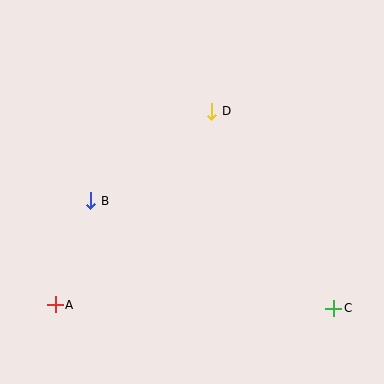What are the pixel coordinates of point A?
Point A is at (55, 305).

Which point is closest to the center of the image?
Point D at (212, 111) is closest to the center.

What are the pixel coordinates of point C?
Point C is at (334, 308).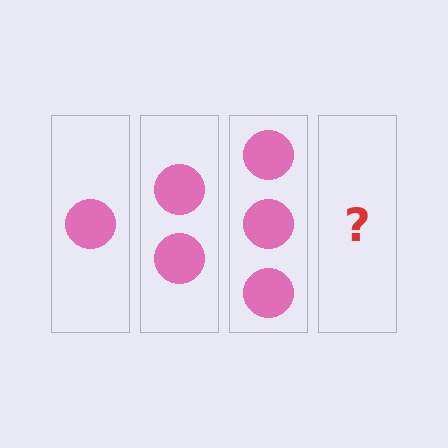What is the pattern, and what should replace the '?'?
The pattern is that each step adds one more circle. The '?' should be 4 circles.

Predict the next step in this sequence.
The next step is 4 circles.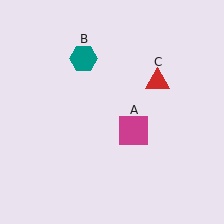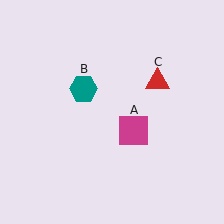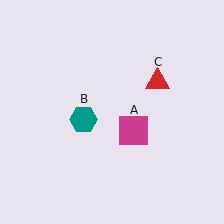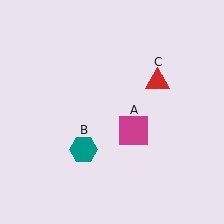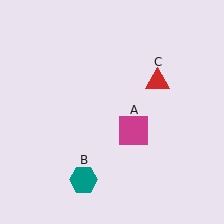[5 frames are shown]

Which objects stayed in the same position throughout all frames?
Magenta square (object A) and red triangle (object C) remained stationary.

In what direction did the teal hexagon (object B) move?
The teal hexagon (object B) moved down.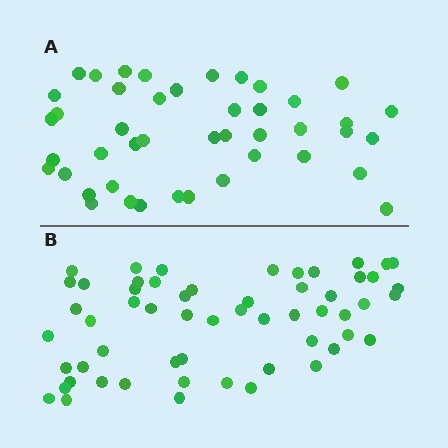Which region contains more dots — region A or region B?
Region B (the bottom region) has more dots.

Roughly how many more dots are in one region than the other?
Region B has approximately 15 more dots than region A.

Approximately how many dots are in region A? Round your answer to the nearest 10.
About 40 dots. (The exact count is 44, which rounds to 40.)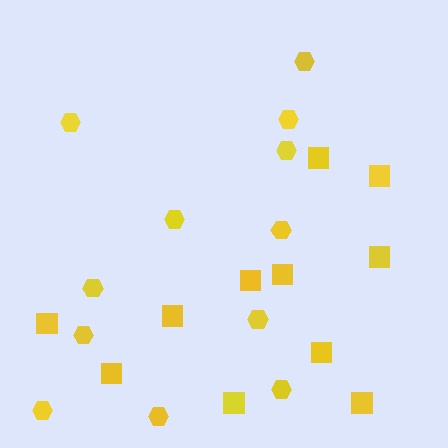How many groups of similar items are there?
There are 2 groups: one group of hexagons (12) and one group of squares (11).